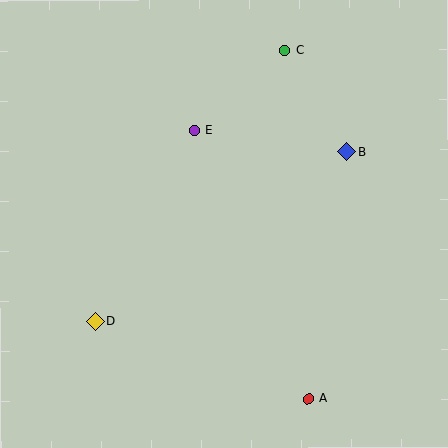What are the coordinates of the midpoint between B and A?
The midpoint between B and A is at (327, 276).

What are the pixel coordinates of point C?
Point C is at (285, 50).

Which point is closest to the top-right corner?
Point C is closest to the top-right corner.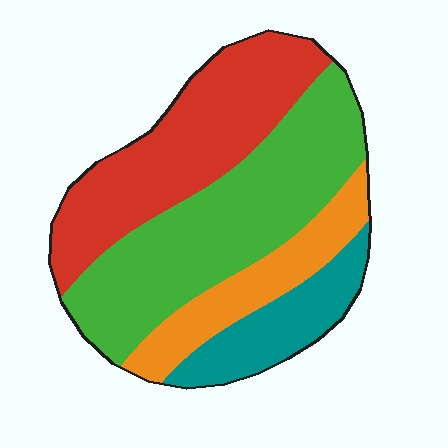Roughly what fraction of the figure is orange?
Orange covers around 15% of the figure.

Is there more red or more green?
Green.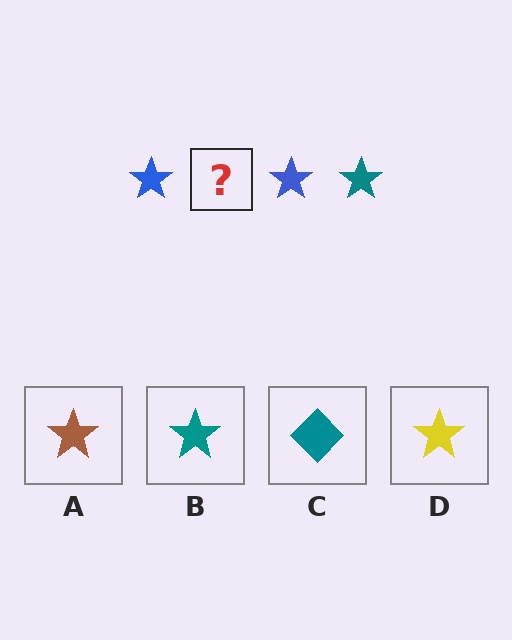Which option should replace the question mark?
Option B.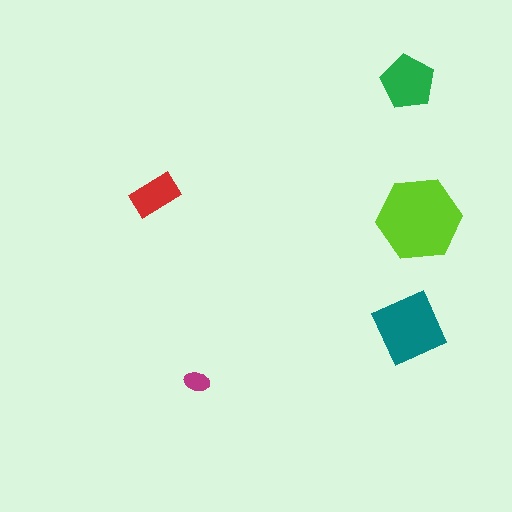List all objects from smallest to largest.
The magenta ellipse, the red rectangle, the green pentagon, the teal square, the lime hexagon.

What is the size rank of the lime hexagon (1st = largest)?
1st.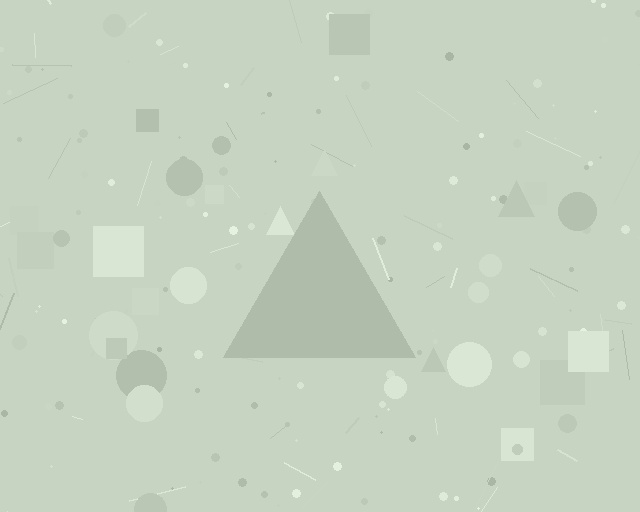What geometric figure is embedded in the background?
A triangle is embedded in the background.